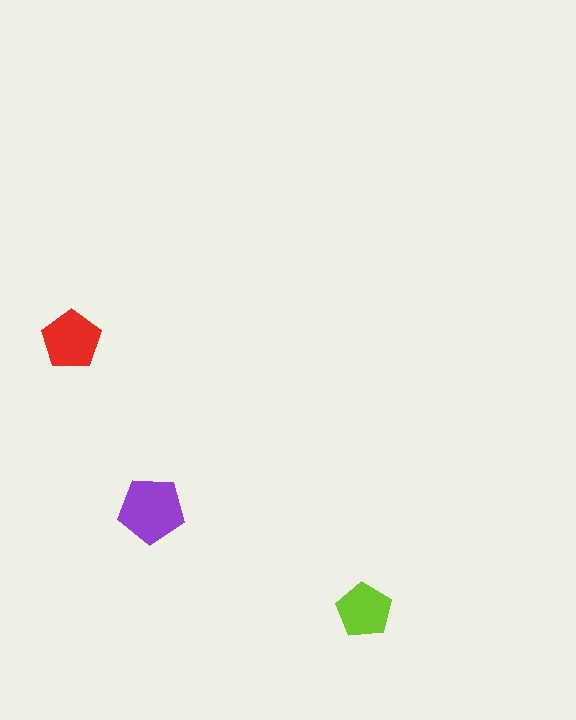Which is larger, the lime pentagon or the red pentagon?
The red one.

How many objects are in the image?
There are 3 objects in the image.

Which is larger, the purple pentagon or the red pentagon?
The purple one.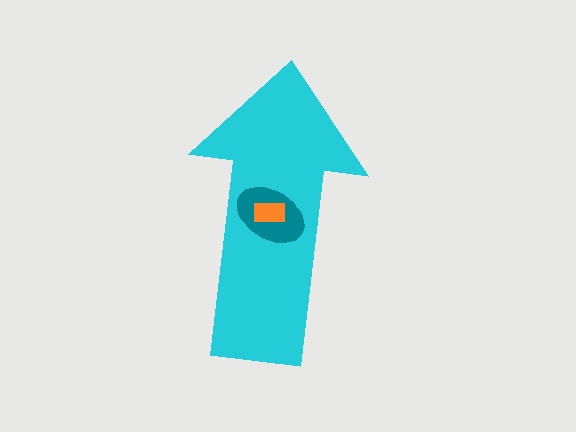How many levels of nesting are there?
3.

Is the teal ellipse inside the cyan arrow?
Yes.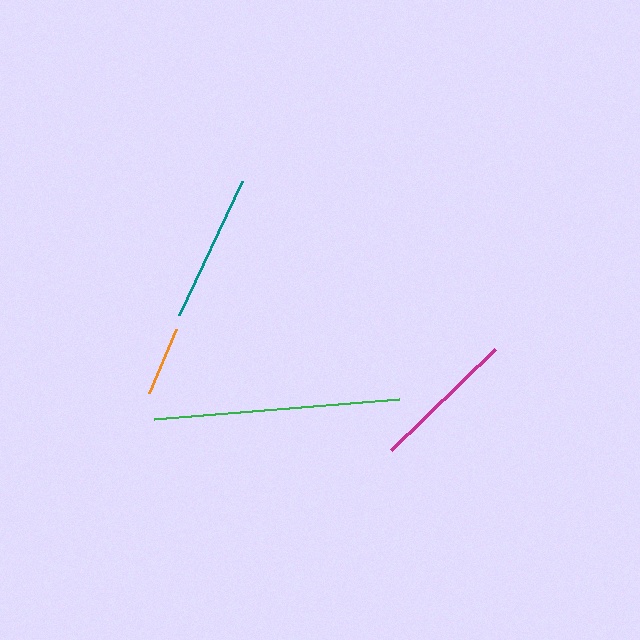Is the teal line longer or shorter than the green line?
The green line is longer than the teal line.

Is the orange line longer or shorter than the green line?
The green line is longer than the orange line.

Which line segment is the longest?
The green line is the longest at approximately 246 pixels.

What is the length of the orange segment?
The orange segment is approximately 69 pixels long.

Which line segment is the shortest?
The orange line is the shortest at approximately 69 pixels.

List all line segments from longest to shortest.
From longest to shortest: green, teal, magenta, orange.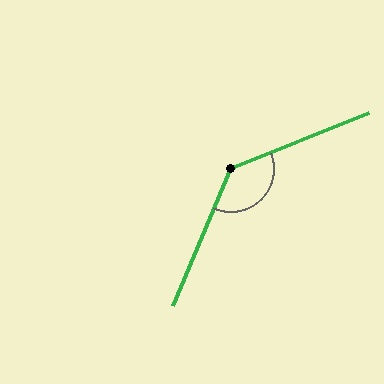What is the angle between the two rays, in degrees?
Approximately 135 degrees.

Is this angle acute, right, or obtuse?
It is obtuse.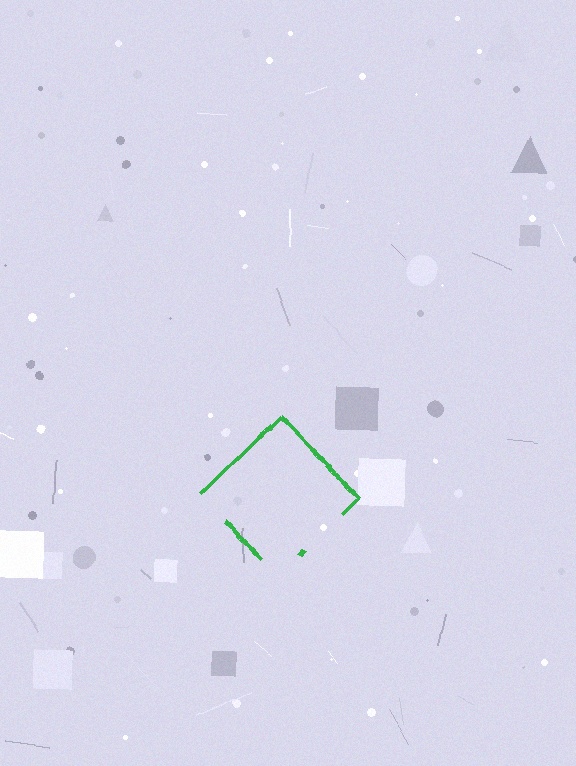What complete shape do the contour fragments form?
The contour fragments form a diamond.